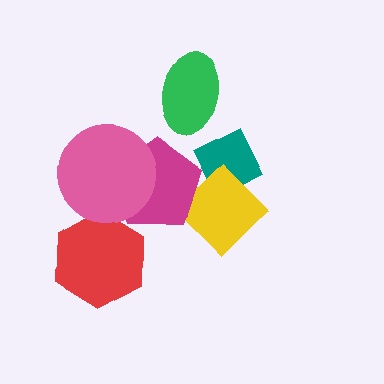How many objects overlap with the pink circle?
2 objects overlap with the pink circle.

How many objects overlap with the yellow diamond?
2 objects overlap with the yellow diamond.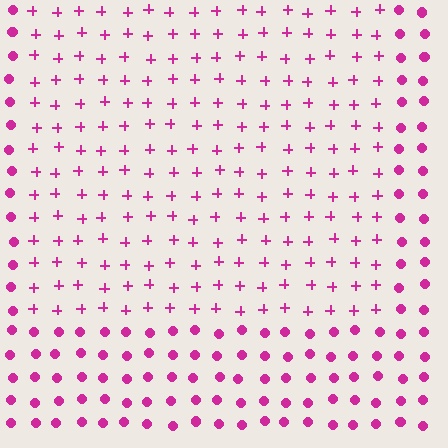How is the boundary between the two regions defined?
The boundary is defined by a change in element shape: plus signs inside vs. circles outside. All elements share the same color and spacing.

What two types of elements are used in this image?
The image uses plus signs inside the rectangle region and circles outside it.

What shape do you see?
I see a rectangle.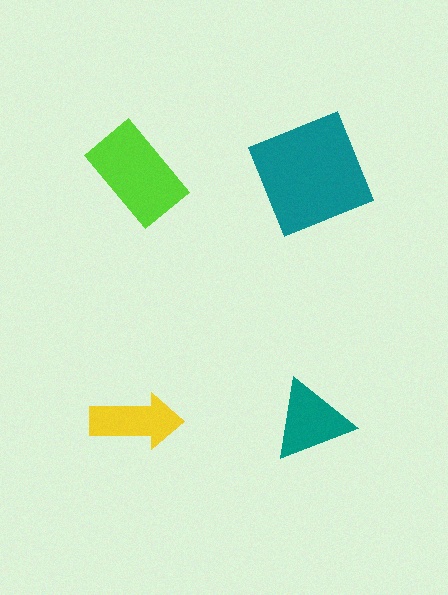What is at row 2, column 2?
A teal triangle.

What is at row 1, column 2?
A teal square.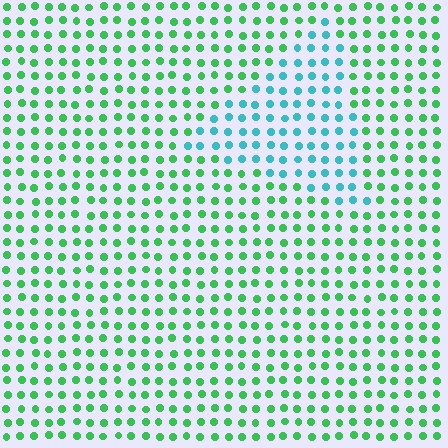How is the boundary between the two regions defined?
The boundary is defined purely by a slight shift in hue (about 52 degrees). Spacing, size, and orientation are identical on both sides.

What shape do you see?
I see a triangle.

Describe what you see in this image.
The image is filled with small green elements in a uniform arrangement. A triangle-shaped region is visible where the elements are tinted to a slightly different hue, forming a subtle color boundary.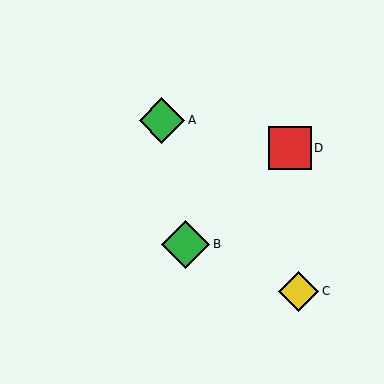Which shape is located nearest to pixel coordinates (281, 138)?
The red square (labeled D) at (290, 148) is nearest to that location.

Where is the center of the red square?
The center of the red square is at (290, 148).